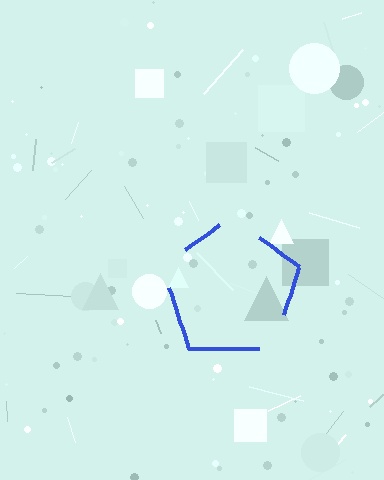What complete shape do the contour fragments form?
The contour fragments form a pentagon.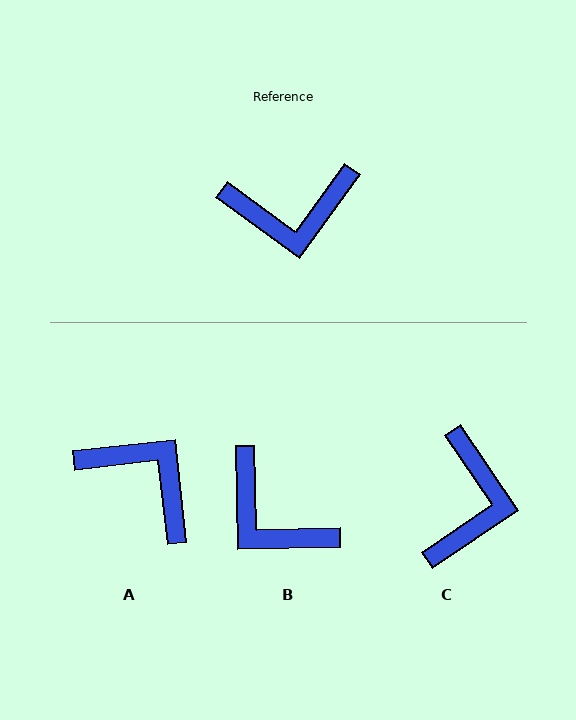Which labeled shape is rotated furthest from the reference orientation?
A, about 132 degrees away.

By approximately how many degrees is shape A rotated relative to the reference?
Approximately 132 degrees counter-clockwise.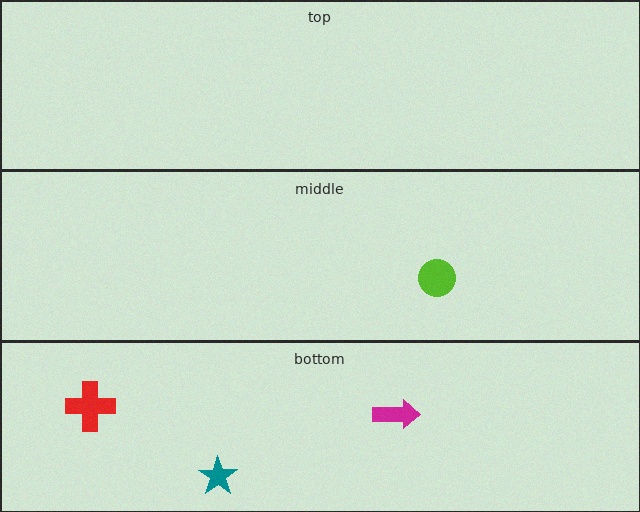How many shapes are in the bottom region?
3.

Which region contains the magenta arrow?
The bottom region.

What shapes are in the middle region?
The lime circle.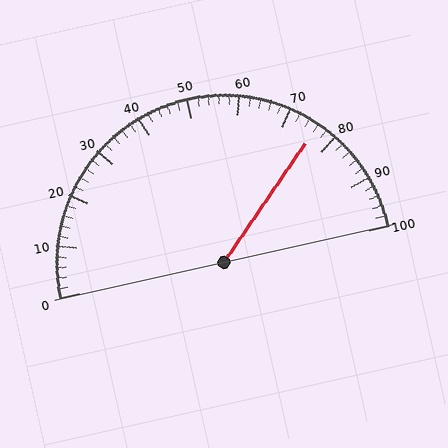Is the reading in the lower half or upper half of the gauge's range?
The reading is in the upper half of the range (0 to 100).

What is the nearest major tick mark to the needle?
The nearest major tick mark is 80.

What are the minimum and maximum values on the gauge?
The gauge ranges from 0 to 100.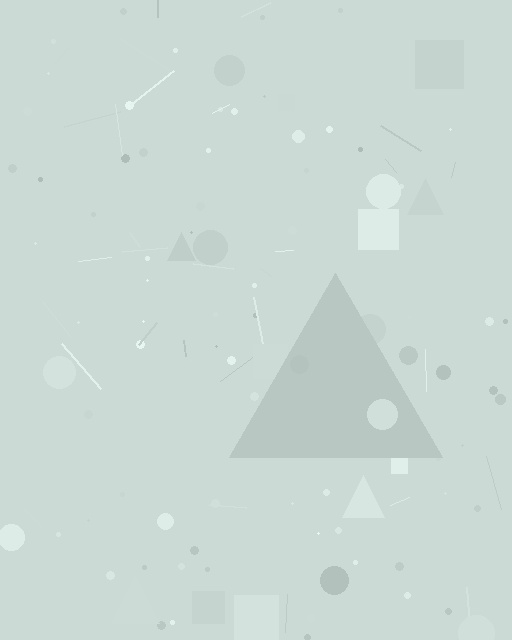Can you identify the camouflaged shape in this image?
The camouflaged shape is a triangle.